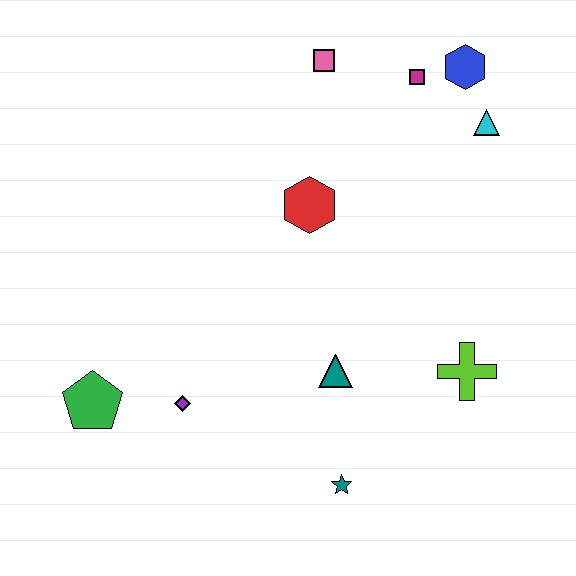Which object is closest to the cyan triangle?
The blue hexagon is closest to the cyan triangle.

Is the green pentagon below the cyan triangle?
Yes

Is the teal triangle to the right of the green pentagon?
Yes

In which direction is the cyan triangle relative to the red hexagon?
The cyan triangle is to the right of the red hexagon.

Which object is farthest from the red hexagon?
The green pentagon is farthest from the red hexagon.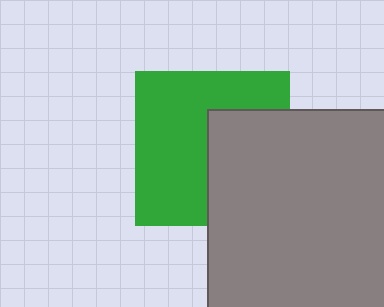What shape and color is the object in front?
The object in front is a gray square.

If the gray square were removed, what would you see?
You would see the complete green square.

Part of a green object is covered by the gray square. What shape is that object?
It is a square.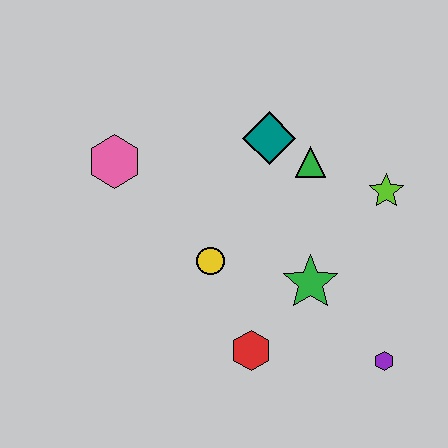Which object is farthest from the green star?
The pink hexagon is farthest from the green star.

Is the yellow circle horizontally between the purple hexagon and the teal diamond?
No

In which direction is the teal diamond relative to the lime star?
The teal diamond is to the left of the lime star.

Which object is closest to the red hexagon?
The green star is closest to the red hexagon.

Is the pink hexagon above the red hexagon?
Yes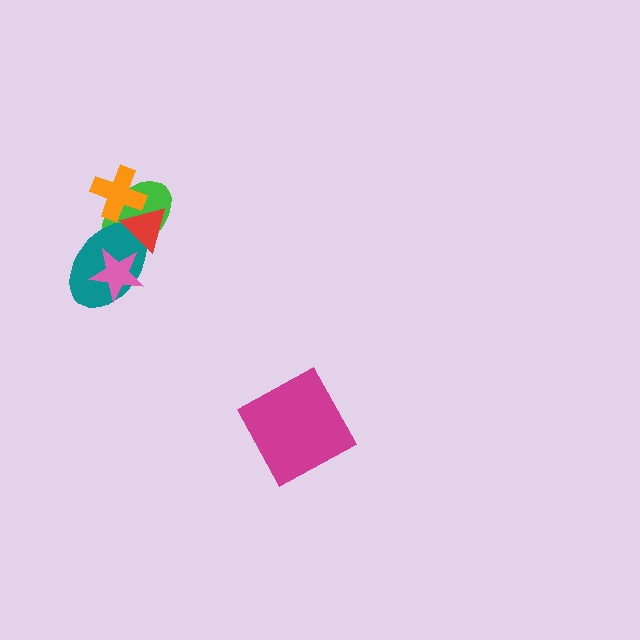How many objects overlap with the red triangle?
3 objects overlap with the red triangle.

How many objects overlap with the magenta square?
0 objects overlap with the magenta square.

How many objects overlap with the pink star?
2 objects overlap with the pink star.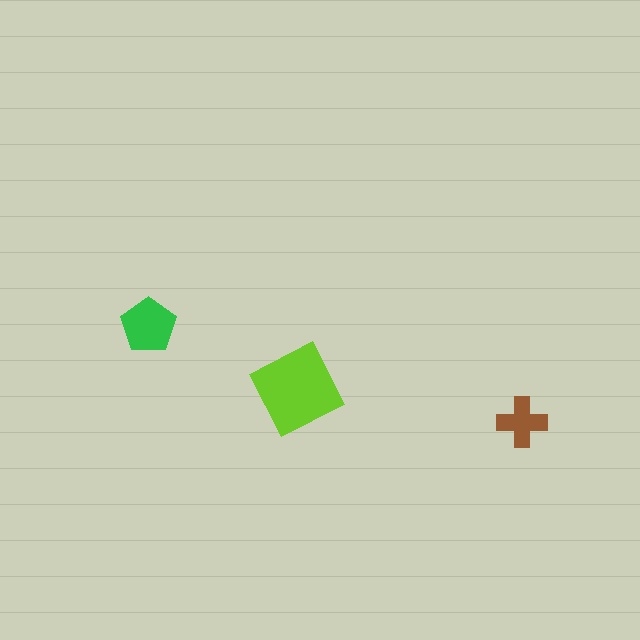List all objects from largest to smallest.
The lime square, the green pentagon, the brown cross.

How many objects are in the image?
There are 3 objects in the image.